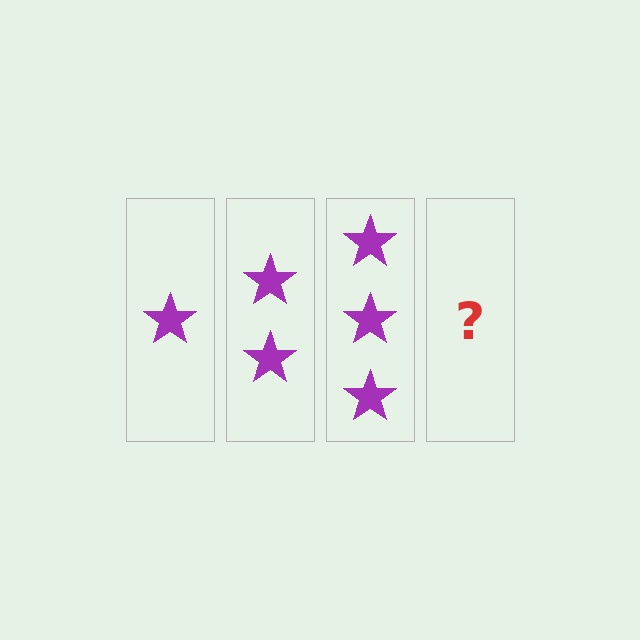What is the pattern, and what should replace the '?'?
The pattern is that each step adds one more star. The '?' should be 4 stars.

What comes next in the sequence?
The next element should be 4 stars.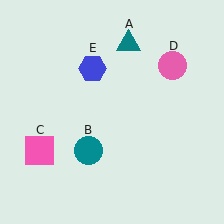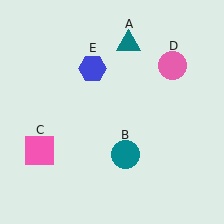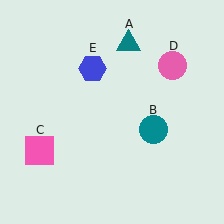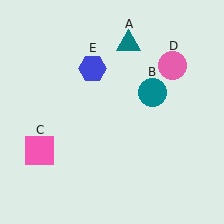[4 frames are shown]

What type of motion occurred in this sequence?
The teal circle (object B) rotated counterclockwise around the center of the scene.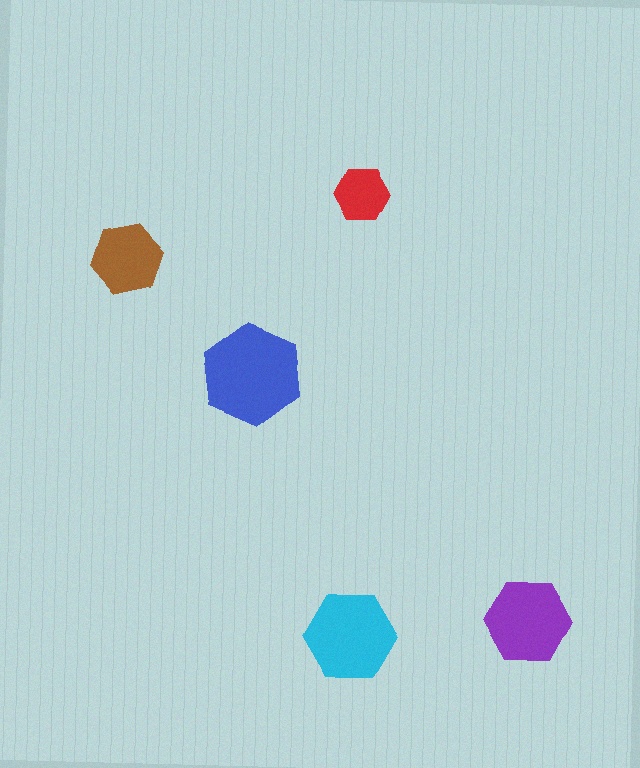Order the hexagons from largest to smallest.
the blue one, the cyan one, the purple one, the brown one, the red one.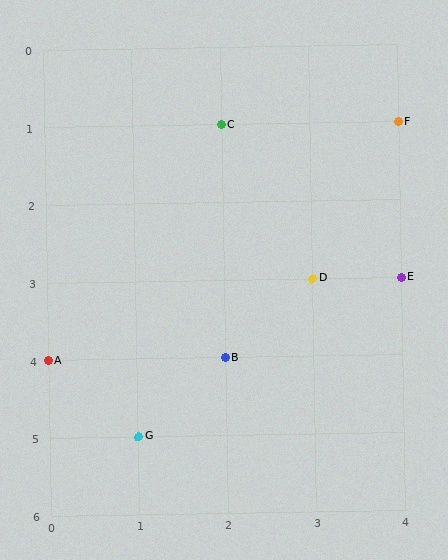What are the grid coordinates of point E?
Point E is at grid coordinates (4, 3).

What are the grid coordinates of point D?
Point D is at grid coordinates (3, 3).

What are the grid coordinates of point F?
Point F is at grid coordinates (4, 1).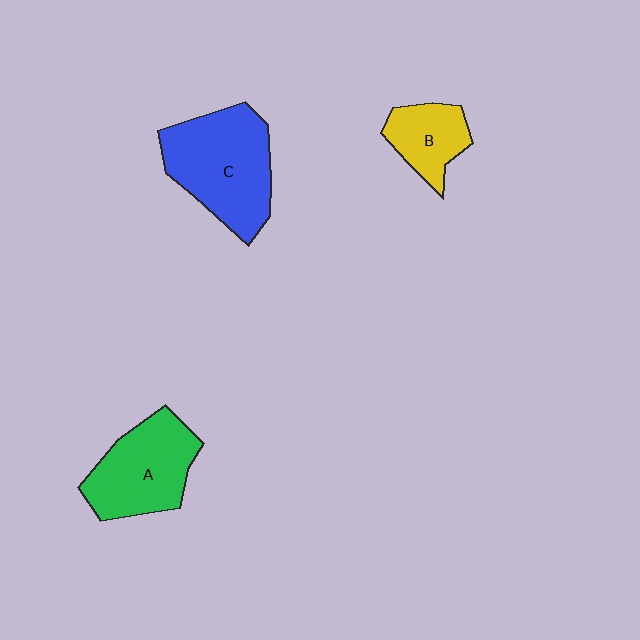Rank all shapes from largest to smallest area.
From largest to smallest: C (blue), A (green), B (yellow).